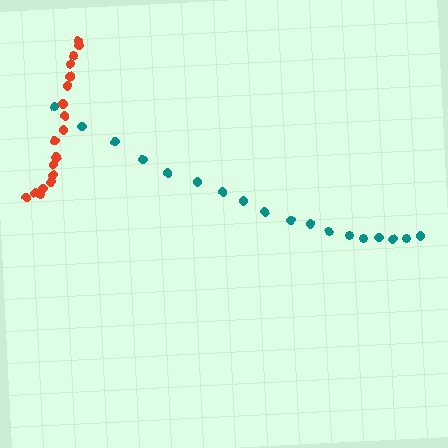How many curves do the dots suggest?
There are 2 distinct paths.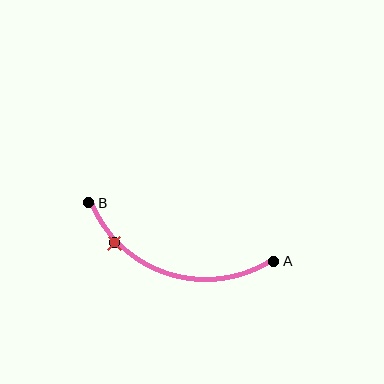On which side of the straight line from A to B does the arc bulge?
The arc bulges below the straight line connecting A and B.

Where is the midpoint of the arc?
The arc midpoint is the point on the curve farthest from the straight line joining A and B. It sits below that line.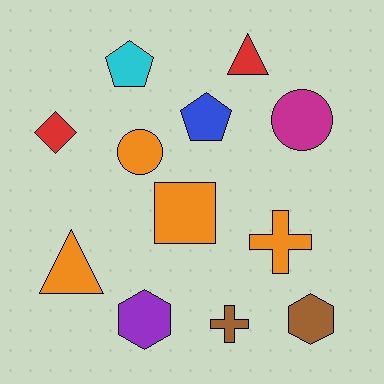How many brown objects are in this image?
There are 2 brown objects.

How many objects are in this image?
There are 12 objects.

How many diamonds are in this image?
There is 1 diamond.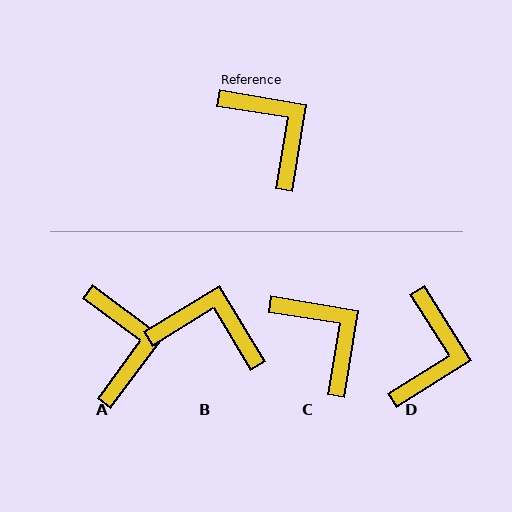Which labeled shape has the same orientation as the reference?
C.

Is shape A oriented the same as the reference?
No, it is off by about 27 degrees.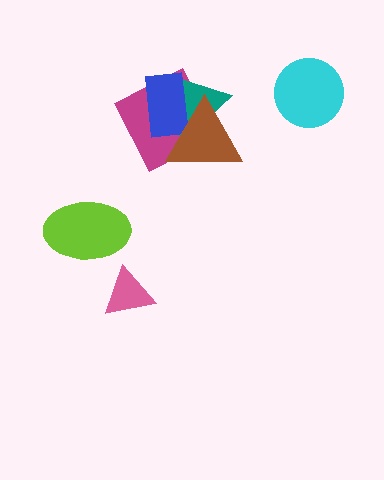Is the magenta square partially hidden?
Yes, it is partially covered by another shape.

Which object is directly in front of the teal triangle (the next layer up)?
The blue rectangle is directly in front of the teal triangle.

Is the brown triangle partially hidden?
No, no other shape covers it.